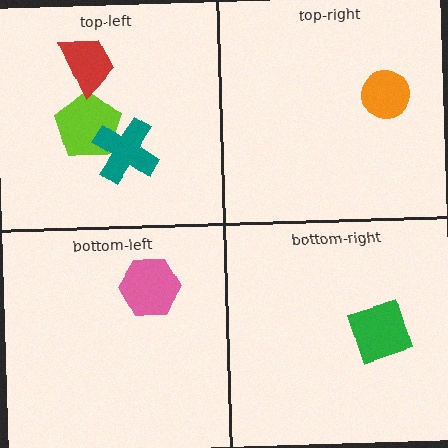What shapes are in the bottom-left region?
The pink hexagon.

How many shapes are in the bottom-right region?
1.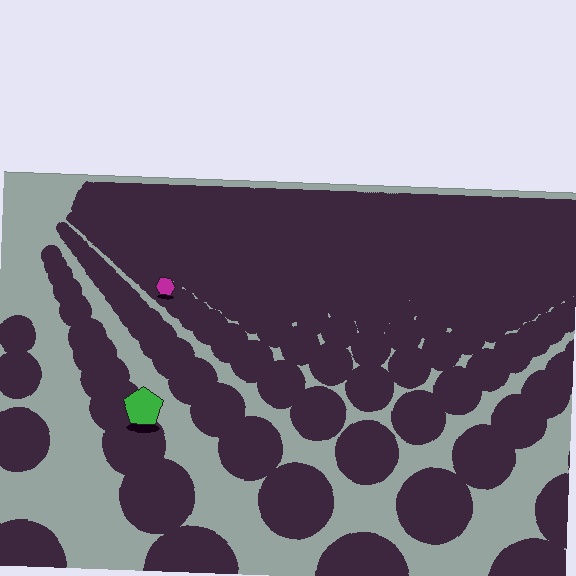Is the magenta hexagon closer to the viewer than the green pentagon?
No. The green pentagon is closer — you can tell from the texture gradient: the ground texture is coarser near it.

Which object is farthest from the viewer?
The magenta hexagon is farthest from the viewer. It appears smaller and the ground texture around it is denser.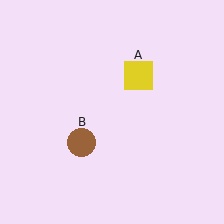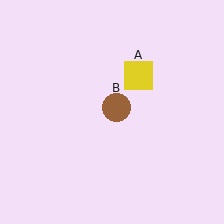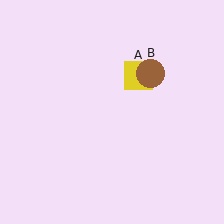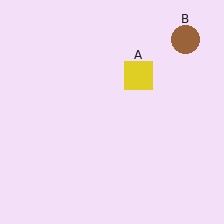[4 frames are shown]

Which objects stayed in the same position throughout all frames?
Yellow square (object A) remained stationary.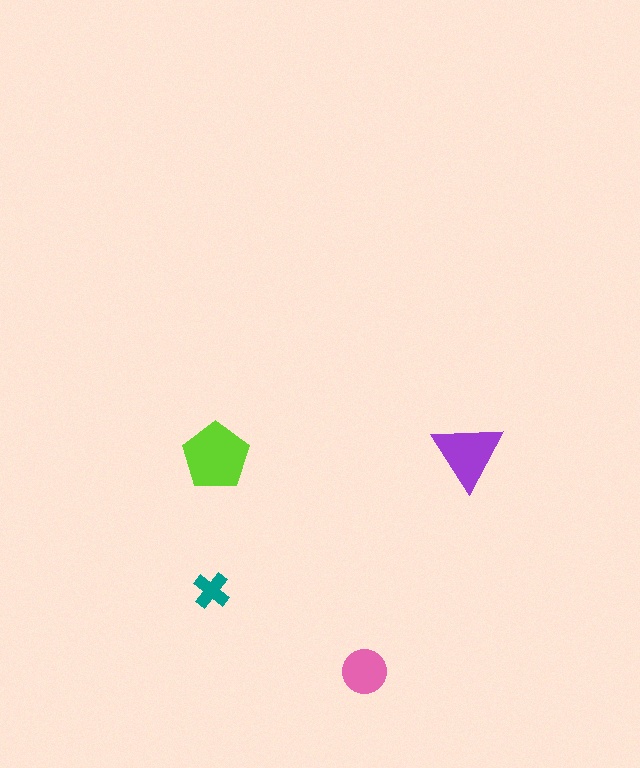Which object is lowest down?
The pink circle is bottommost.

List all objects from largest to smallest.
The lime pentagon, the purple triangle, the pink circle, the teal cross.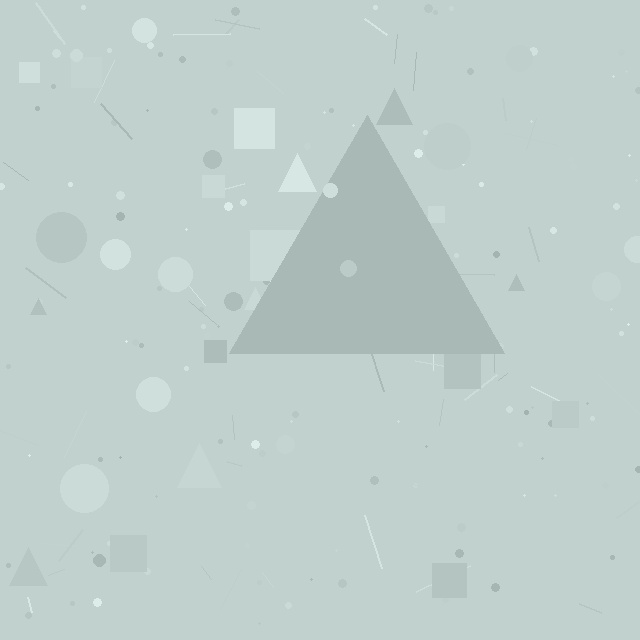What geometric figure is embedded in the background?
A triangle is embedded in the background.